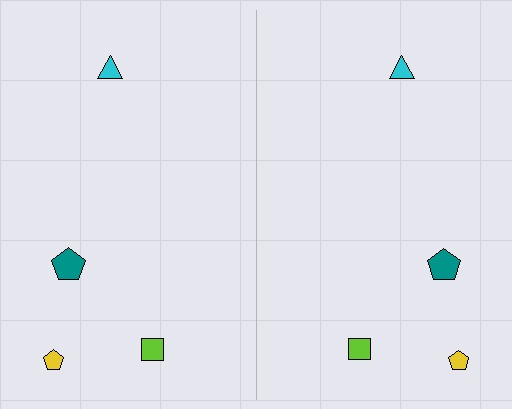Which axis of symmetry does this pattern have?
The pattern has a vertical axis of symmetry running through the center of the image.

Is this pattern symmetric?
Yes, this pattern has bilateral (reflection) symmetry.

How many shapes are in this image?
There are 8 shapes in this image.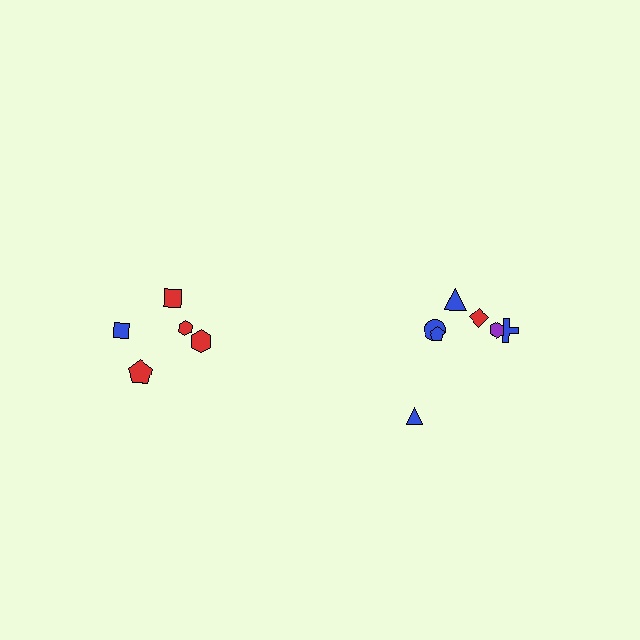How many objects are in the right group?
There are 7 objects.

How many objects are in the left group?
There are 5 objects.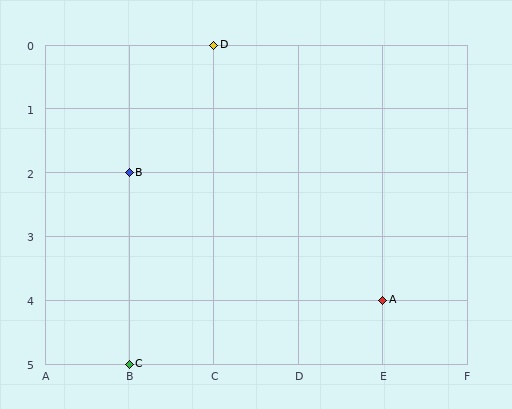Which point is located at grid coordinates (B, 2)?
Point B is at (B, 2).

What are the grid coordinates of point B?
Point B is at grid coordinates (B, 2).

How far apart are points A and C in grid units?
Points A and C are 3 columns and 1 row apart (about 3.2 grid units diagonally).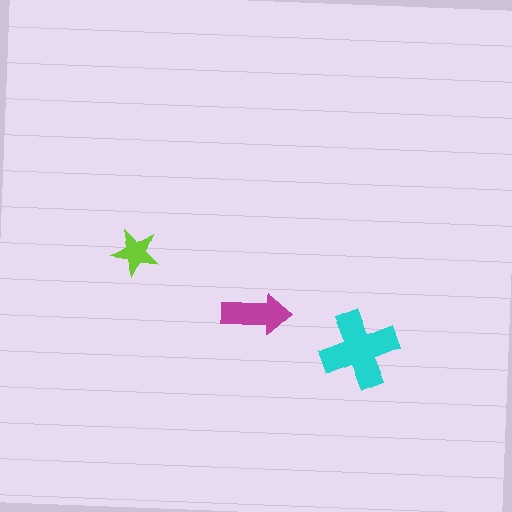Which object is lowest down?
The cyan cross is bottommost.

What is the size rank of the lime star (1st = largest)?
3rd.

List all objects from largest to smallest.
The cyan cross, the magenta arrow, the lime star.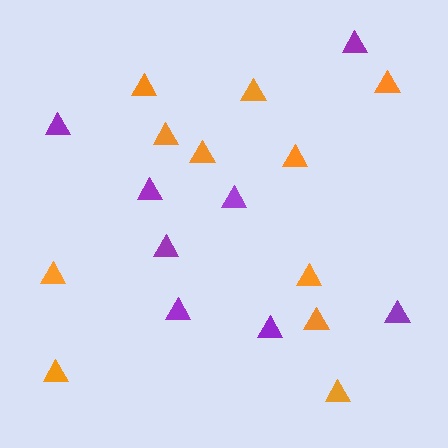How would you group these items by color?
There are 2 groups: one group of purple triangles (8) and one group of orange triangles (11).